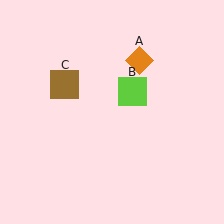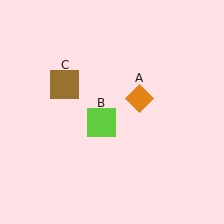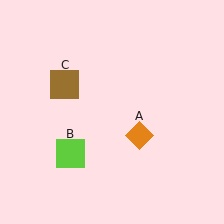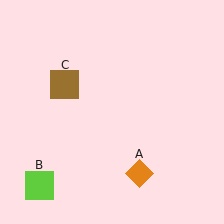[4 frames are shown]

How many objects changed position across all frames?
2 objects changed position: orange diamond (object A), lime square (object B).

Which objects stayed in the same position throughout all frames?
Brown square (object C) remained stationary.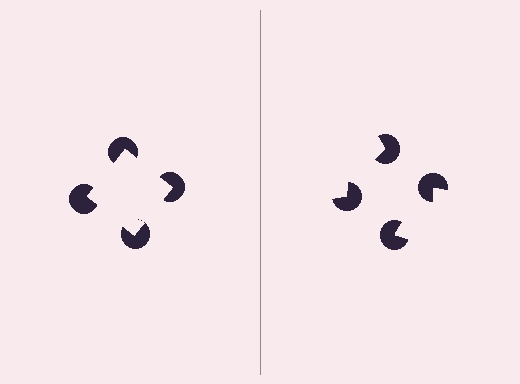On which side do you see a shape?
An illusory square appears on the left side. On the right side the wedge cuts are rotated, so no coherent shape forms.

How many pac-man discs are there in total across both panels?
8 — 4 on each side.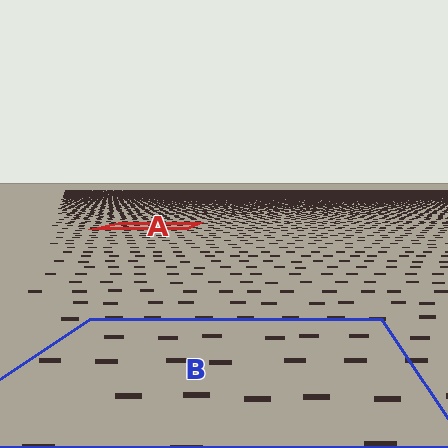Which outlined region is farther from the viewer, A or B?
Region A is farther from the viewer — the texture elements inside it appear smaller and more densely packed.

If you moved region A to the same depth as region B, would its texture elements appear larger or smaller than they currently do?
They would appear larger. At a closer depth, the same texture elements are projected at a bigger on-screen size.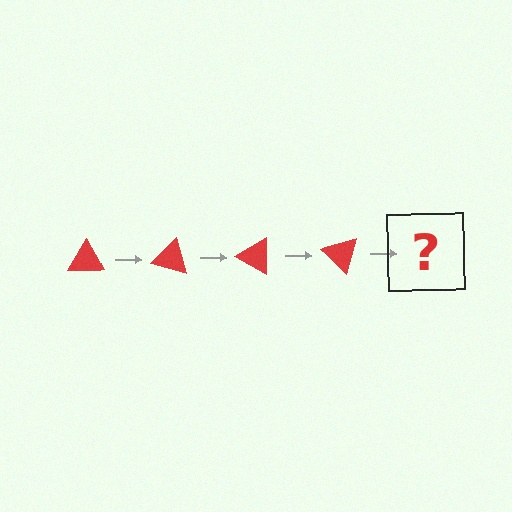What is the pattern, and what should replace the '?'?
The pattern is that the triangle rotates 15 degrees each step. The '?' should be a red triangle rotated 60 degrees.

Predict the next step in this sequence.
The next step is a red triangle rotated 60 degrees.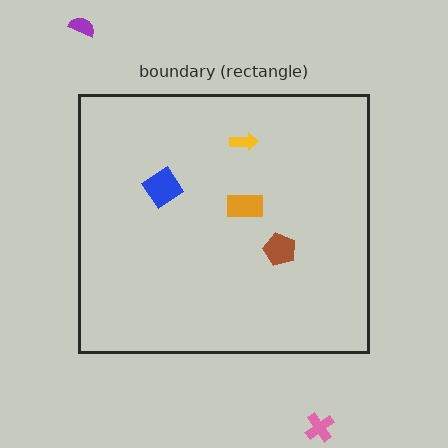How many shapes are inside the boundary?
4 inside, 2 outside.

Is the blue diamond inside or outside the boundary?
Inside.